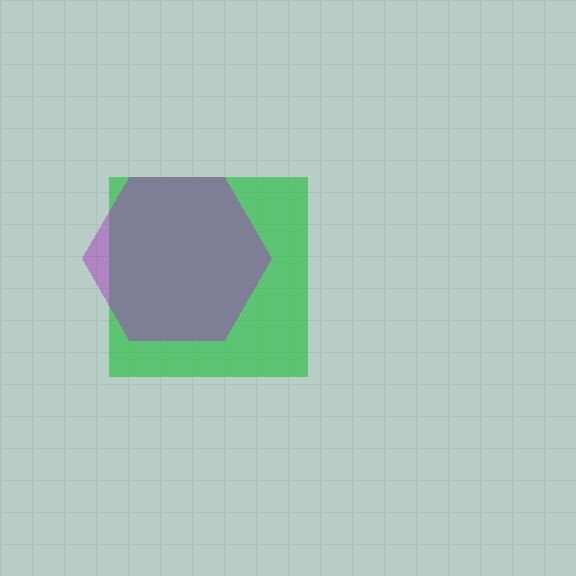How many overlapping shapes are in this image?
There are 2 overlapping shapes in the image.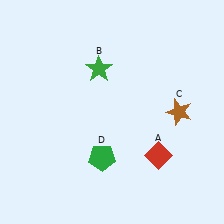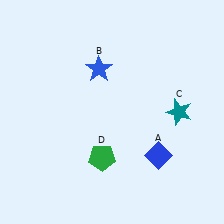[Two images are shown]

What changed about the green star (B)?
In Image 1, B is green. In Image 2, it changed to blue.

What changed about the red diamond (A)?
In Image 1, A is red. In Image 2, it changed to blue.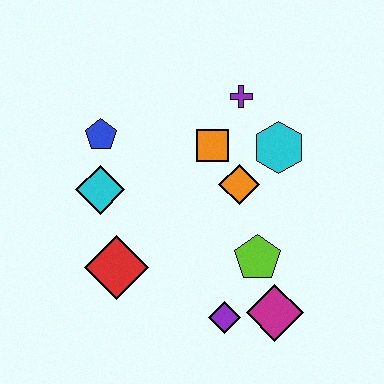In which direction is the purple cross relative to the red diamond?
The purple cross is above the red diamond.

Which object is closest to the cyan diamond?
The blue pentagon is closest to the cyan diamond.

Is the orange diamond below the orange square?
Yes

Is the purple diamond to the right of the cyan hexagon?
No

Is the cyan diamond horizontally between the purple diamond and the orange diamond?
No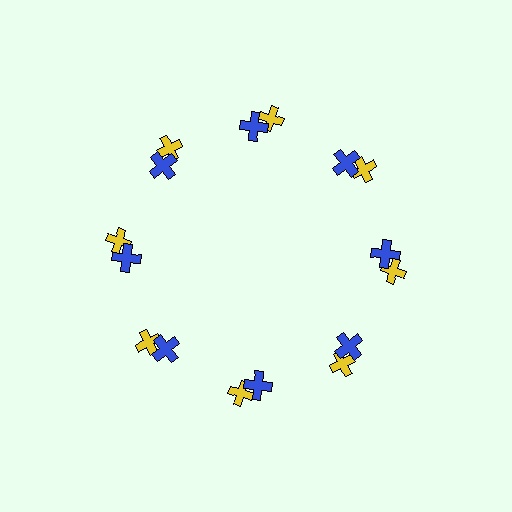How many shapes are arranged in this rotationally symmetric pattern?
There are 16 shapes, arranged in 8 groups of 2.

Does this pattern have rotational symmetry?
Yes, this pattern has 8-fold rotational symmetry. It looks the same after rotating 45 degrees around the center.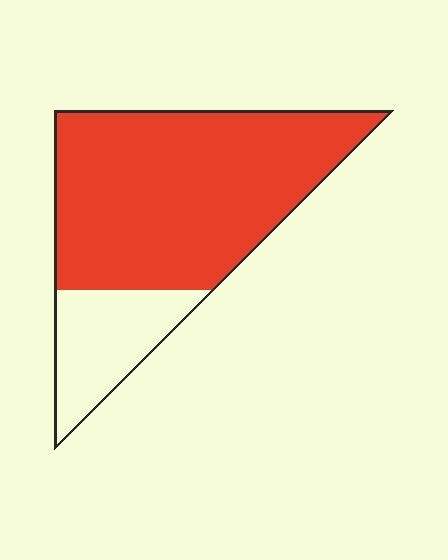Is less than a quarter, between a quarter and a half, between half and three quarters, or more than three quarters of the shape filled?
More than three quarters.